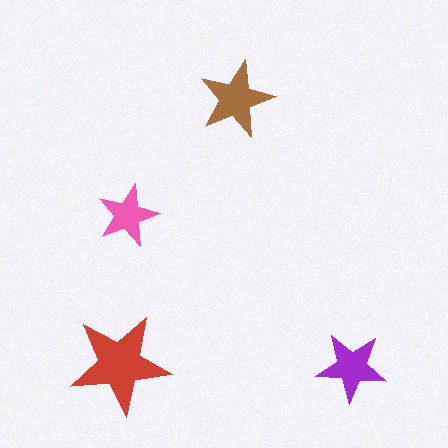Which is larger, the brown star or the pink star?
The brown one.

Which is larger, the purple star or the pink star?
The purple one.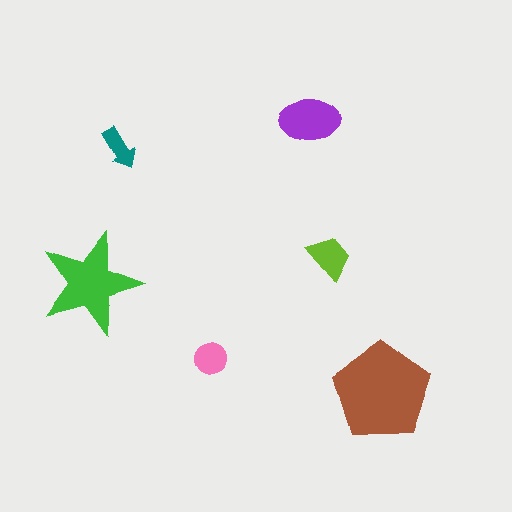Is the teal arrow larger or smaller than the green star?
Smaller.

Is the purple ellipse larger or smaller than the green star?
Smaller.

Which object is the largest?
The brown pentagon.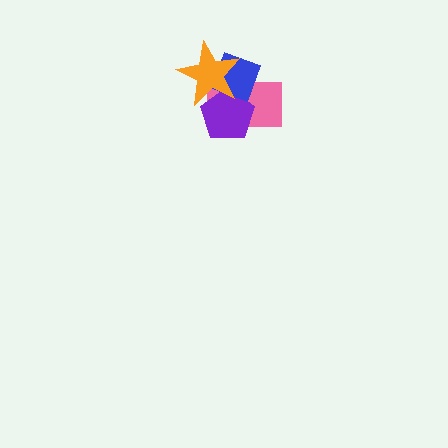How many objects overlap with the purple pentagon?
3 objects overlap with the purple pentagon.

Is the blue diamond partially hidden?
Yes, it is partially covered by another shape.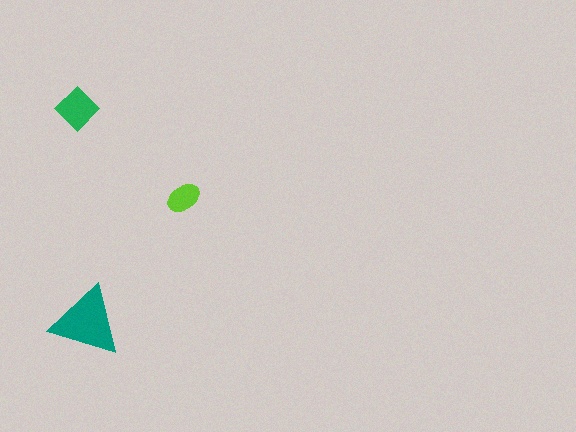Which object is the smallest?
The lime ellipse.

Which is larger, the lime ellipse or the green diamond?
The green diamond.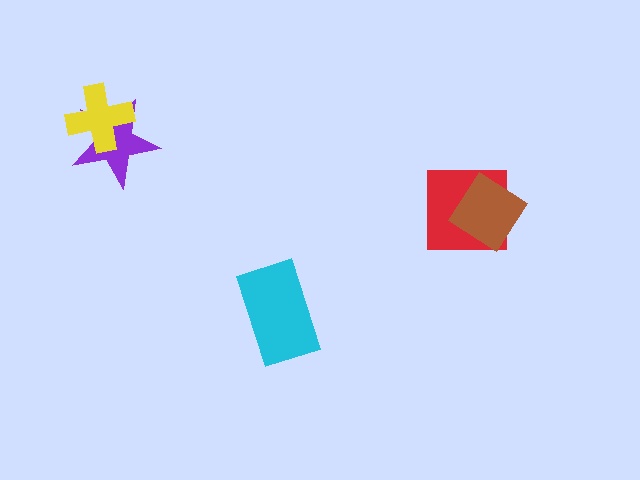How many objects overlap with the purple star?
1 object overlaps with the purple star.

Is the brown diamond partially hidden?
No, no other shape covers it.